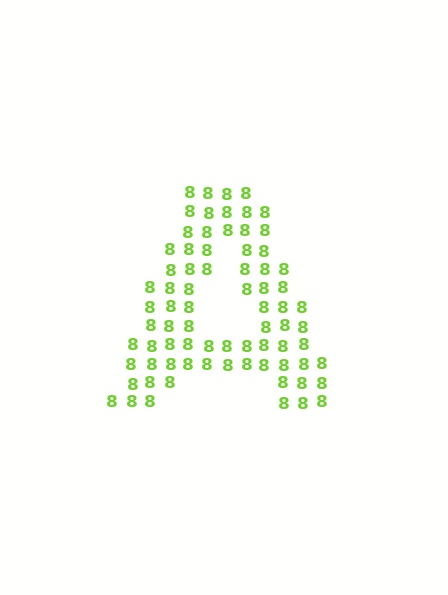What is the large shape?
The large shape is the letter A.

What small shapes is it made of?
It is made of small digit 8's.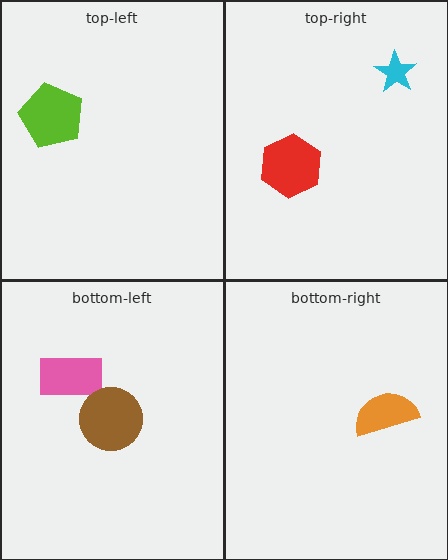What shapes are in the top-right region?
The cyan star, the red hexagon.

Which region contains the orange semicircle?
The bottom-right region.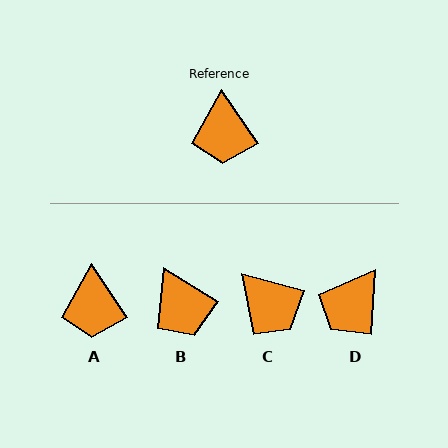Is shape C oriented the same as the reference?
No, it is off by about 41 degrees.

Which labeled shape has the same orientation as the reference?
A.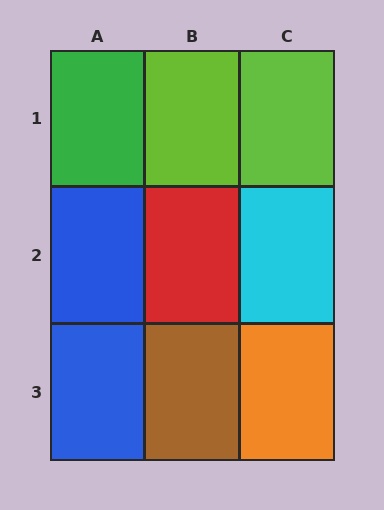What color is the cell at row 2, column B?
Red.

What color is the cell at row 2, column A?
Blue.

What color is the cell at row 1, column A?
Green.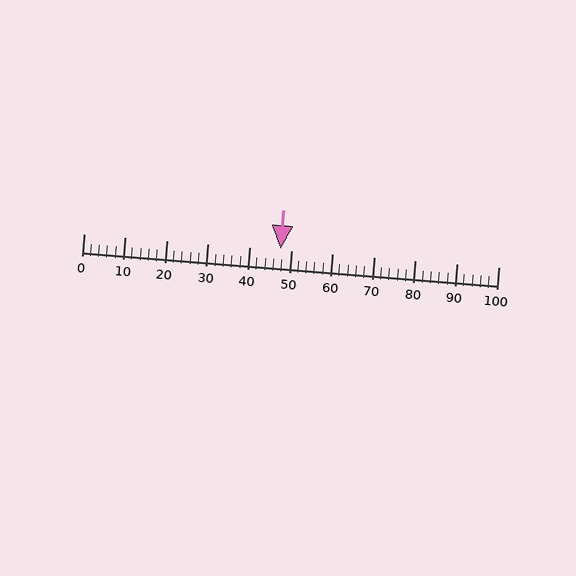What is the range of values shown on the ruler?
The ruler shows values from 0 to 100.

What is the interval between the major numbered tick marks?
The major tick marks are spaced 10 units apart.